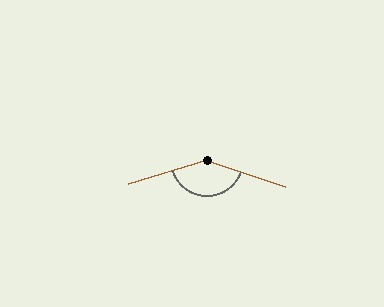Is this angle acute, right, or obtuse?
It is obtuse.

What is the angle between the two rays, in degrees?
Approximately 144 degrees.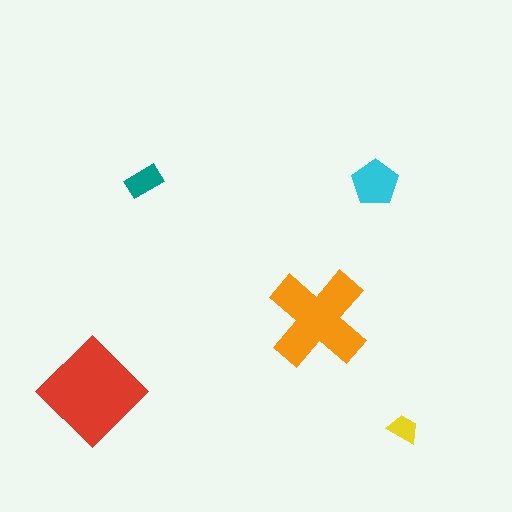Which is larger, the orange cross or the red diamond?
The red diamond.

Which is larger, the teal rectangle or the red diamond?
The red diamond.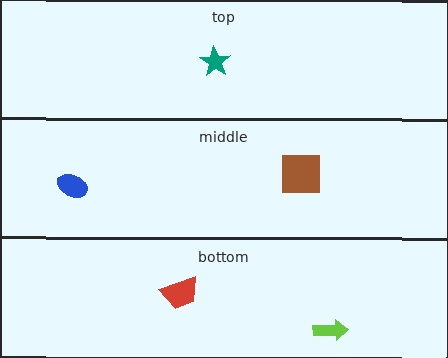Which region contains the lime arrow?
The bottom region.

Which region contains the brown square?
The middle region.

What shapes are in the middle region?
The blue ellipse, the brown square.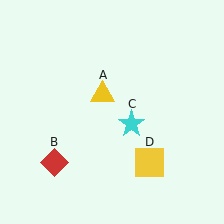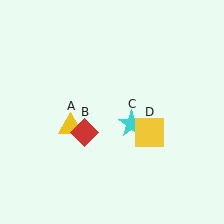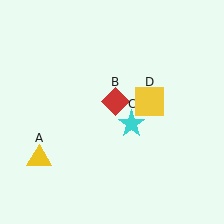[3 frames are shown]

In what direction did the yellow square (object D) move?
The yellow square (object D) moved up.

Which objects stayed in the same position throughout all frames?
Cyan star (object C) remained stationary.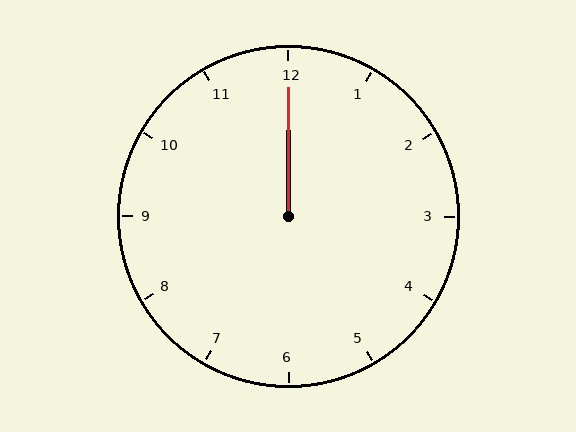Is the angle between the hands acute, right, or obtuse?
It is acute.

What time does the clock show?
12:00.